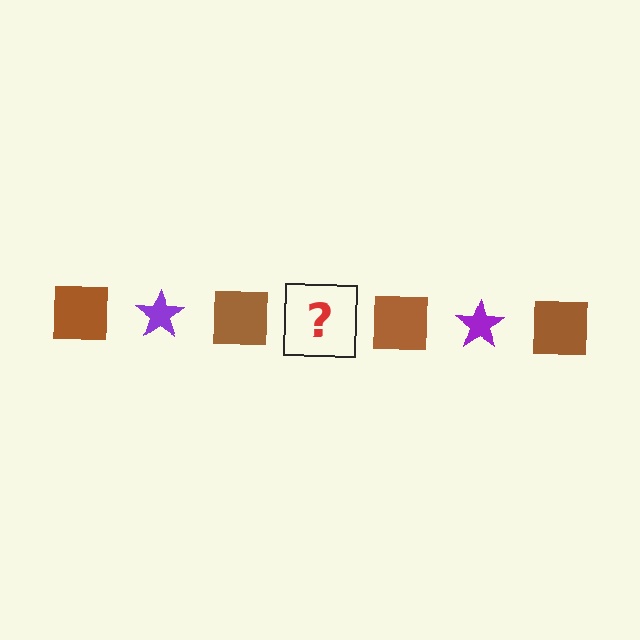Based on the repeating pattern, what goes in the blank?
The blank should be a purple star.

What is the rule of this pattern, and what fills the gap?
The rule is that the pattern alternates between brown square and purple star. The gap should be filled with a purple star.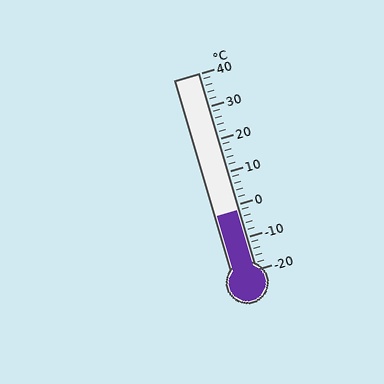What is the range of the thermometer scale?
The thermometer scale ranges from -20°C to 40°C.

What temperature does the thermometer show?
The thermometer shows approximately -2°C.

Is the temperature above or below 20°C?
The temperature is below 20°C.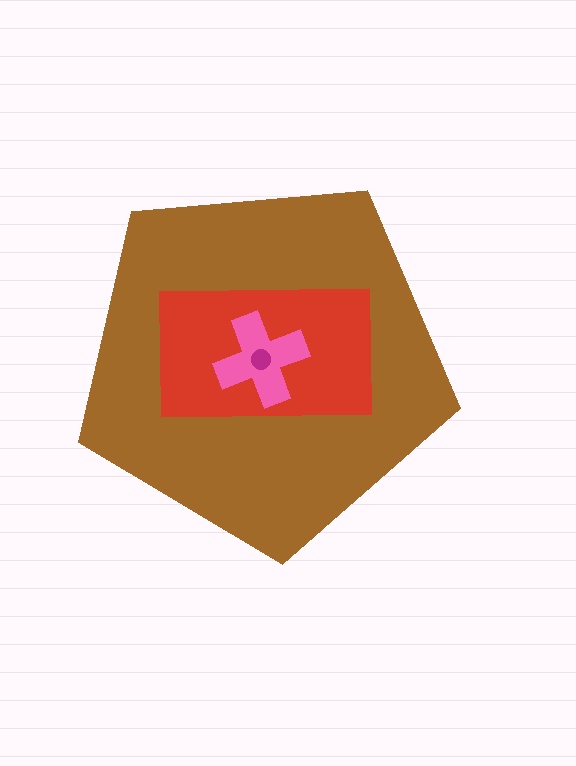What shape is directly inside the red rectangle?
The pink cross.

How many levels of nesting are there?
4.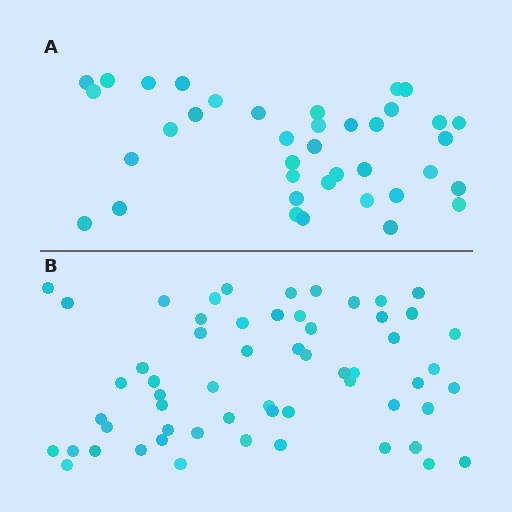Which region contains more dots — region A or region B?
Region B (the bottom region) has more dots.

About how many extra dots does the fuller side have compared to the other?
Region B has approximately 20 more dots than region A.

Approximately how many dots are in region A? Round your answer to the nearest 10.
About 40 dots. (The exact count is 38, which rounds to 40.)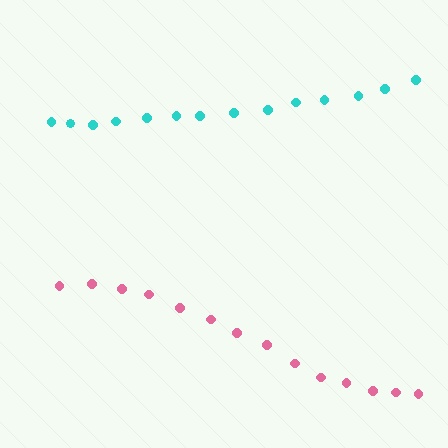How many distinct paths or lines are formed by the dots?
There are 2 distinct paths.